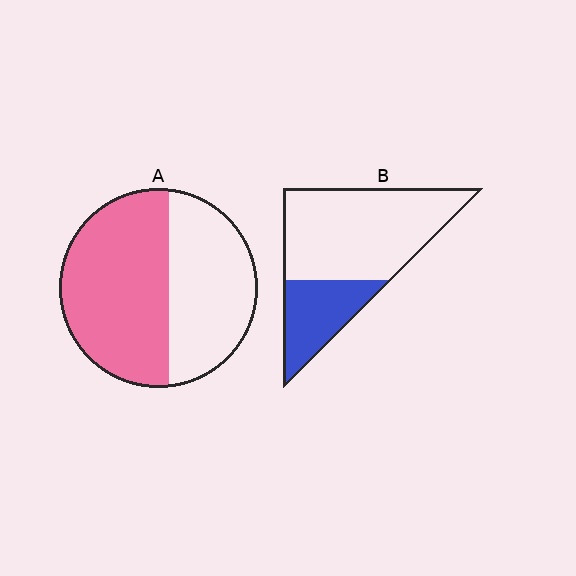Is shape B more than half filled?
No.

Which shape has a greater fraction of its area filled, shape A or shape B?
Shape A.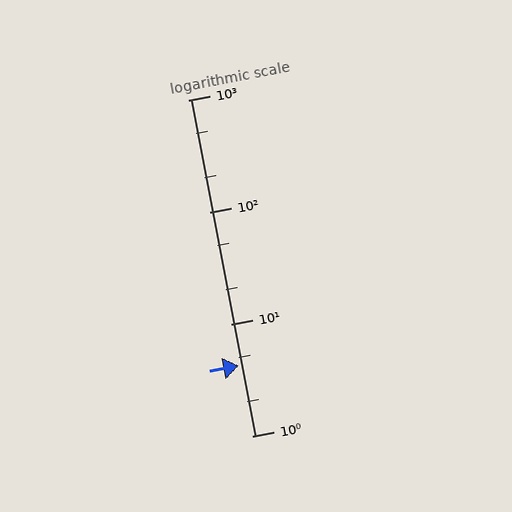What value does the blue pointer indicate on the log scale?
The pointer indicates approximately 4.2.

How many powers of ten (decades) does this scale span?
The scale spans 3 decades, from 1 to 1000.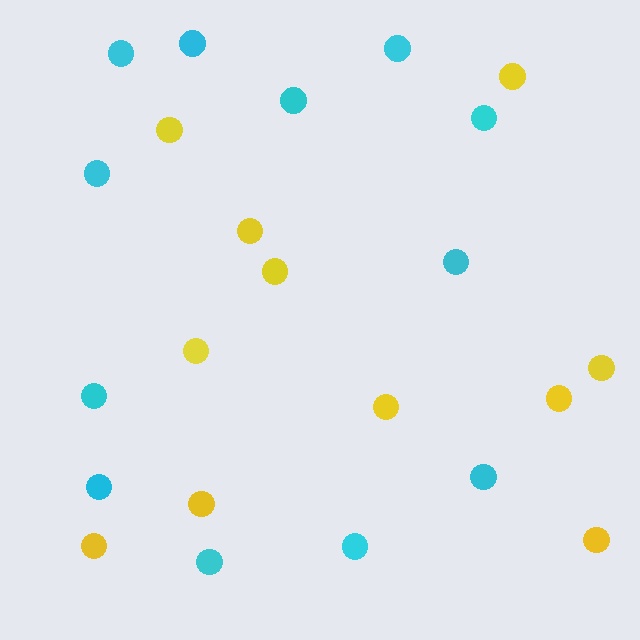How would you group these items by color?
There are 2 groups: one group of yellow circles (11) and one group of cyan circles (12).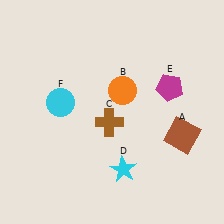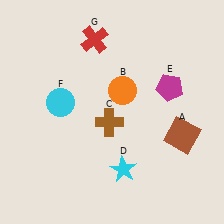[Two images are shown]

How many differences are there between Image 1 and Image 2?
There is 1 difference between the two images.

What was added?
A red cross (G) was added in Image 2.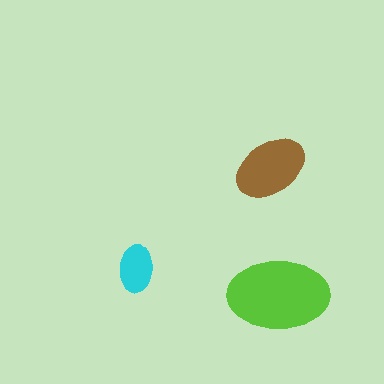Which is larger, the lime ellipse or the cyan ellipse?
The lime one.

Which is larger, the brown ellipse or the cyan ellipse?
The brown one.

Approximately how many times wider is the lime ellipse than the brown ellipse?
About 1.5 times wider.